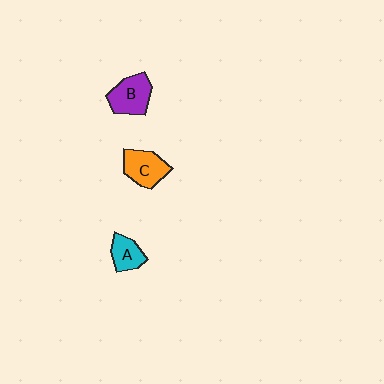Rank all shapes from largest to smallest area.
From largest to smallest: B (purple), C (orange), A (cyan).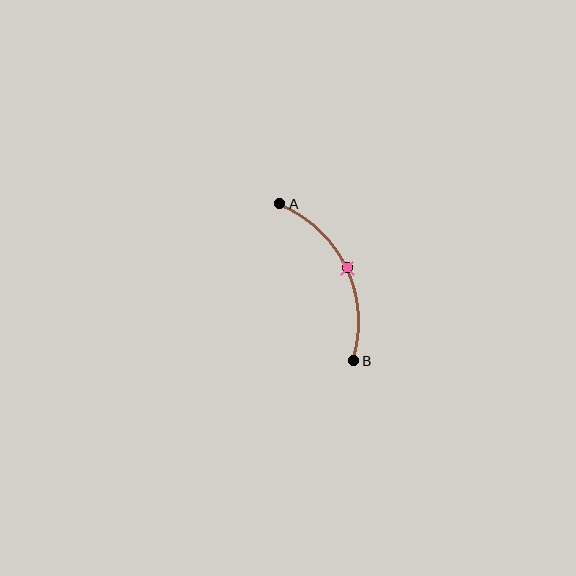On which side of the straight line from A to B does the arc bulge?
The arc bulges to the right of the straight line connecting A and B.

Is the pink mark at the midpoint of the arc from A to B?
Yes. The pink mark lies on the arc at equal arc-length from both A and B — it is the arc midpoint.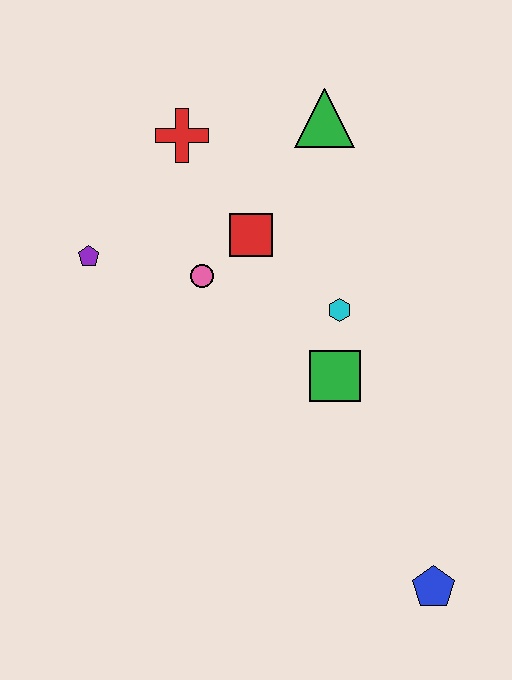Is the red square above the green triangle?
No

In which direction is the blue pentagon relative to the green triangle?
The blue pentagon is below the green triangle.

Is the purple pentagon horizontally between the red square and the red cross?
No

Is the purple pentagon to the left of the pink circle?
Yes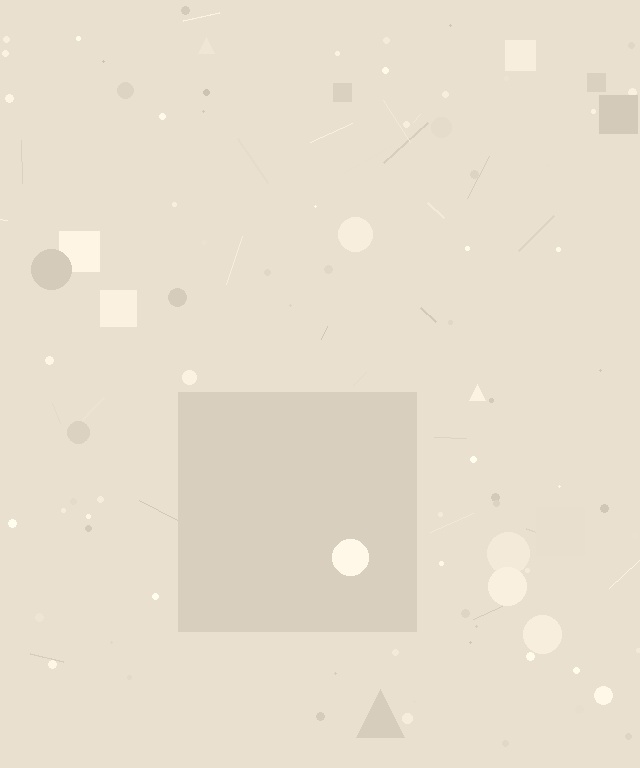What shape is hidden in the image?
A square is hidden in the image.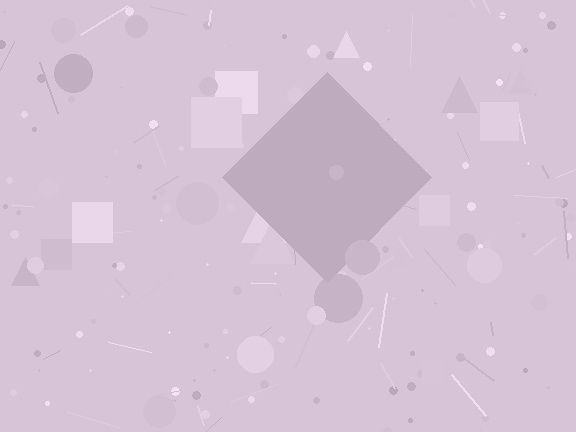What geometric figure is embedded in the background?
A diamond is embedded in the background.